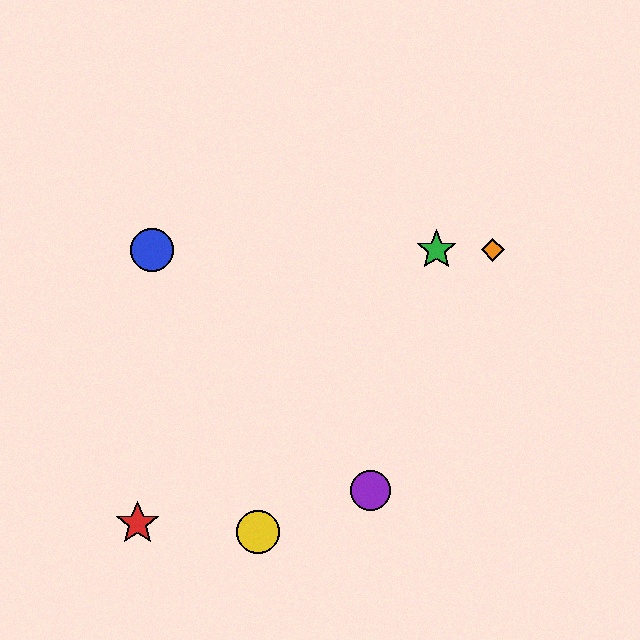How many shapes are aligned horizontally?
3 shapes (the blue circle, the green star, the orange diamond) are aligned horizontally.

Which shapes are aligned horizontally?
The blue circle, the green star, the orange diamond are aligned horizontally.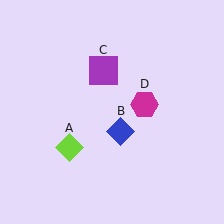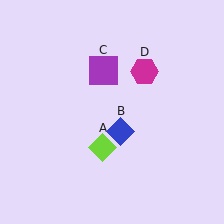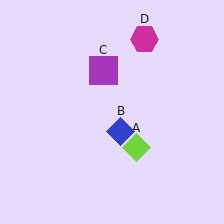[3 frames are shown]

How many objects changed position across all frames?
2 objects changed position: lime diamond (object A), magenta hexagon (object D).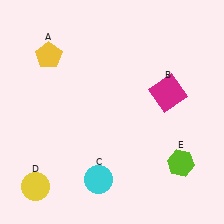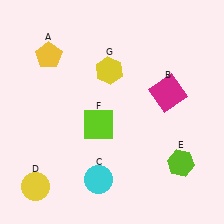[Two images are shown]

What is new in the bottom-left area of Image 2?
A lime square (F) was added in the bottom-left area of Image 2.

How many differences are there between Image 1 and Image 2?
There are 2 differences between the two images.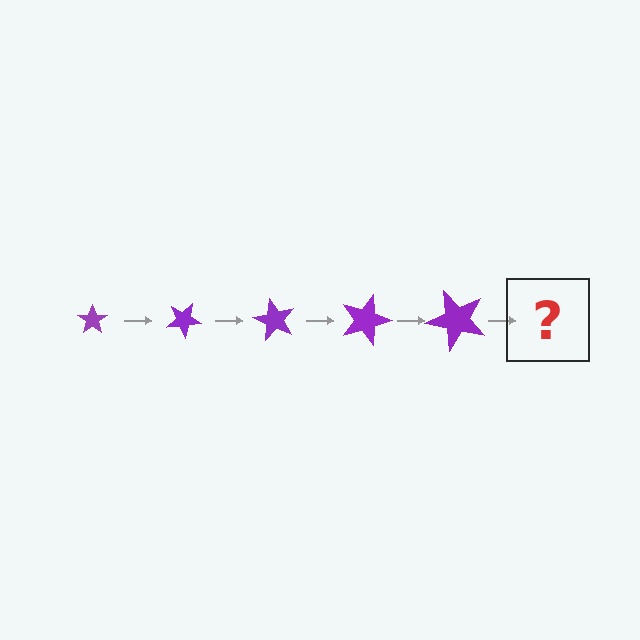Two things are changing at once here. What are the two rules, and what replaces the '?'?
The two rules are that the star grows larger each step and it rotates 30 degrees each step. The '?' should be a star, larger than the previous one and rotated 150 degrees from the start.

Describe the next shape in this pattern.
It should be a star, larger than the previous one and rotated 150 degrees from the start.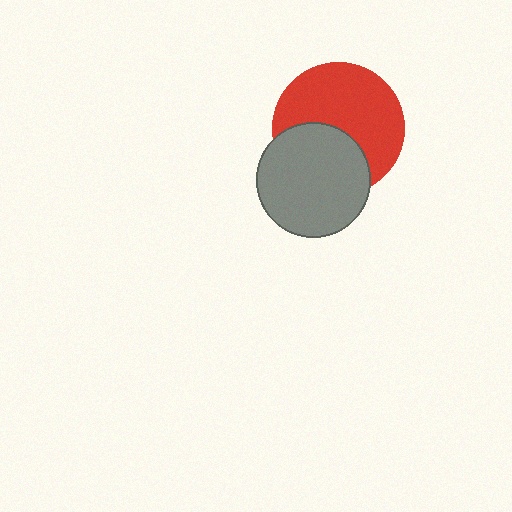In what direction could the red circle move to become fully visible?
The red circle could move up. That would shift it out from behind the gray circle entirely.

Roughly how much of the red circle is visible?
About half of it is visible (roughly 62%).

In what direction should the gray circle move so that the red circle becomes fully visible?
The gray circle should move down. That is the shortest direction to clear the overlap and leave the red circle fully visible.